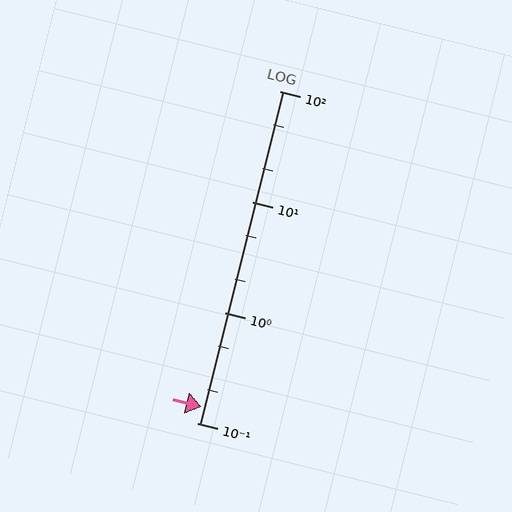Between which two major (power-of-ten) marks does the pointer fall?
The pointer is between 0.1 and 1.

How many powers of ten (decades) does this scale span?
The scale spans 3 decades, from 0.1 to 100.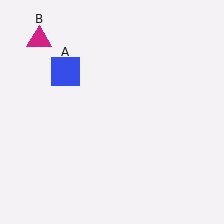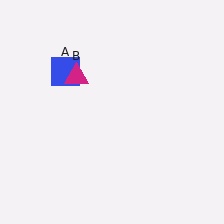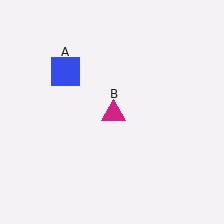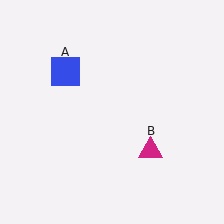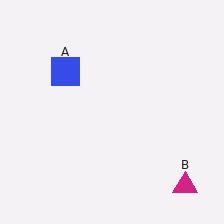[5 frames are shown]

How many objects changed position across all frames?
1 object changed position: magenta triangle (object B).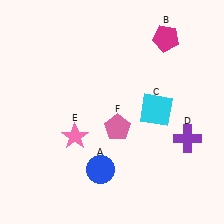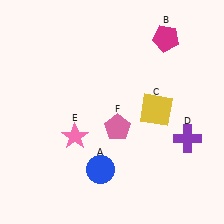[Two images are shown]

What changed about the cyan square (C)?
In Image 1, C is cyan. In Image 2, it changed to yellow.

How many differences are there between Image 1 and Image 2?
There is 1 difference between the two images.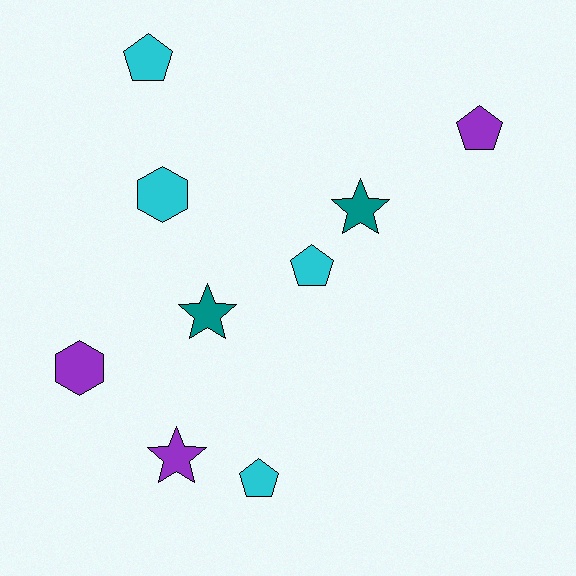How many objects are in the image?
There are 9 objects.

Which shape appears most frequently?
Pentagon, with 4 objects.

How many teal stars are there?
There are 2 teal stars.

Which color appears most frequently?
Cyan, with 4 objects.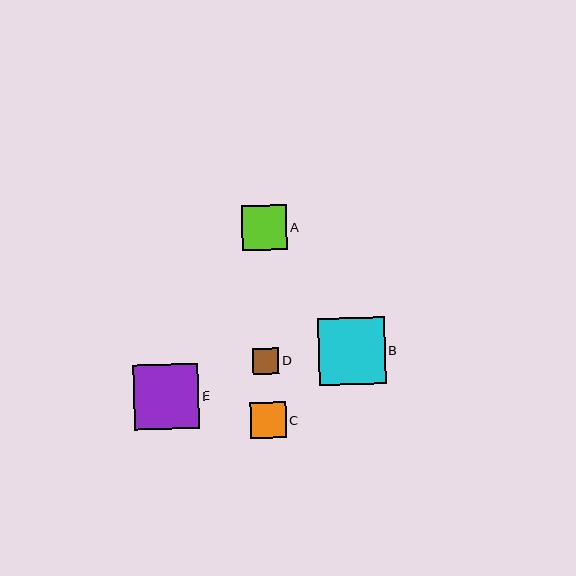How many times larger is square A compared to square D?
Square A is approximately 1.7 times the size of square D.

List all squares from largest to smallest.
From largest to smallest: B, E, A, C, D.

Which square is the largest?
Square B is the largest with a size of approximately 66 pixels.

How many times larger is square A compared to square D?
Square A is approximately 1.7 times the size of square D.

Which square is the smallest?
Square D is the smallest with a size of approximately 26 pixels.